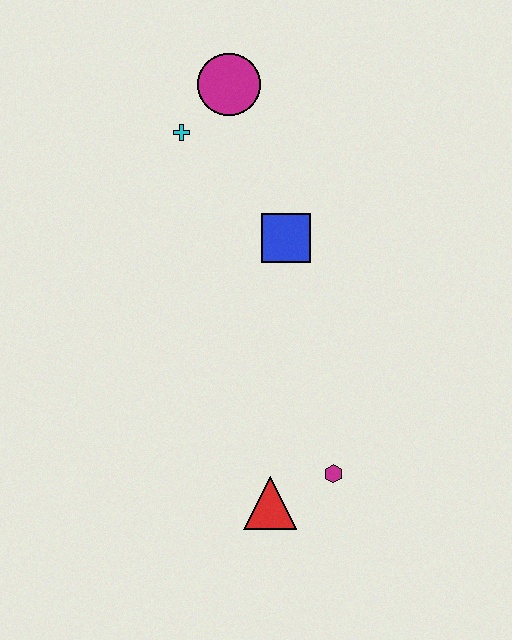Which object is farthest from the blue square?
The red triangle is farthest from the blue square.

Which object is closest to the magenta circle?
The cyan cross is closest to the magenta circle.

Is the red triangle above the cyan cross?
No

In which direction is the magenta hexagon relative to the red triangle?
The magenta hexagon is to the right of the red triangle.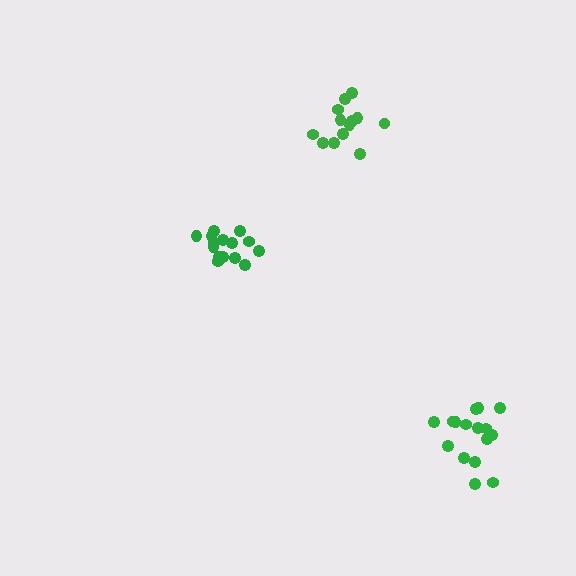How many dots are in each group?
Group 1: 15 dots, Group 2: 13 dots, Group 3: 16 dots (44 total).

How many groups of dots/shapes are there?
There are 3 groups.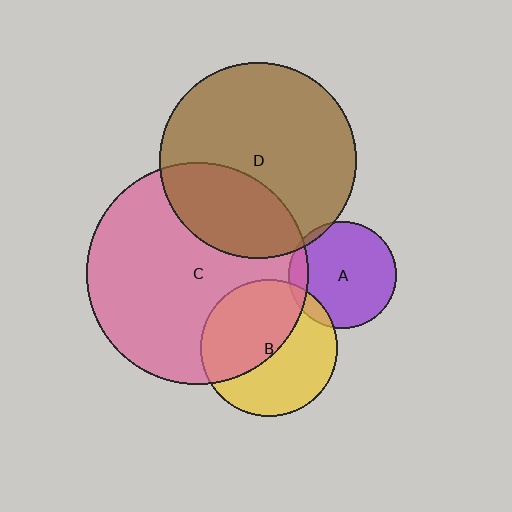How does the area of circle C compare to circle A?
Approximately 4.3 times.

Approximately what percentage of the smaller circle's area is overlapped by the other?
Approximately 10%.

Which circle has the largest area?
Circle C (pink).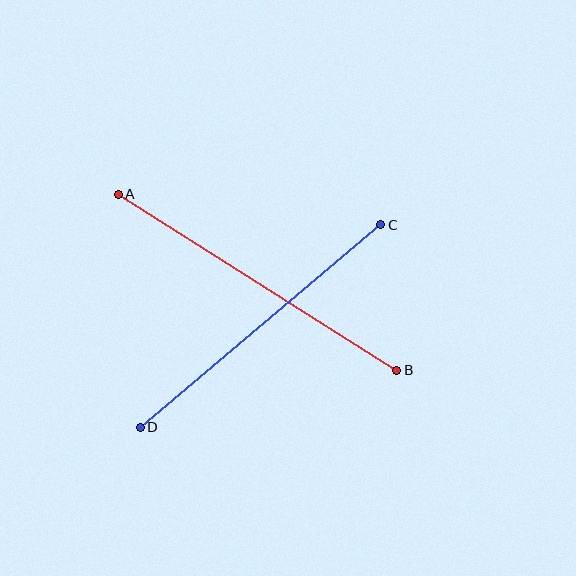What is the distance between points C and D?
The distance is approximately 314 pixels.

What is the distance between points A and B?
The distance is approximately 329 pixels.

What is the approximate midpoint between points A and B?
The midpoint is at approximately (257, 282) pixels.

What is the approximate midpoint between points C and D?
The midpoint is at approximately (261, 326) pixels.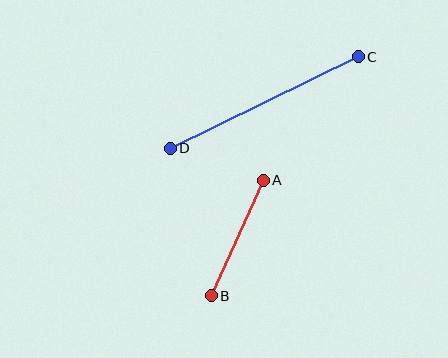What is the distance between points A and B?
The distance is approximately 126 pixels.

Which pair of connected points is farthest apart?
Points C and D are farthest apart.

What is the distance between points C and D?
The distance is approximately 209 pixels.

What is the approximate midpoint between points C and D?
The midpoint is at approximately (264, 103) pixels.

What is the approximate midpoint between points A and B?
The midpoint is at approximately (237, 238) pixels.